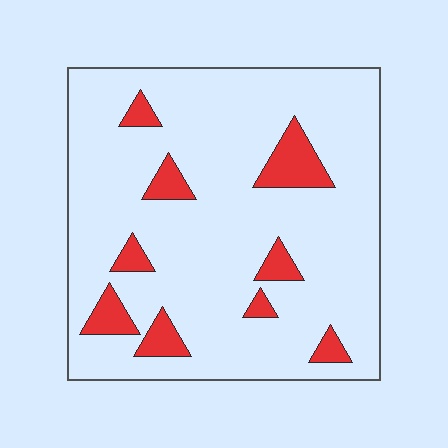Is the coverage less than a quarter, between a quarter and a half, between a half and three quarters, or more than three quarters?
Less than a quarter.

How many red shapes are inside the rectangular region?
9.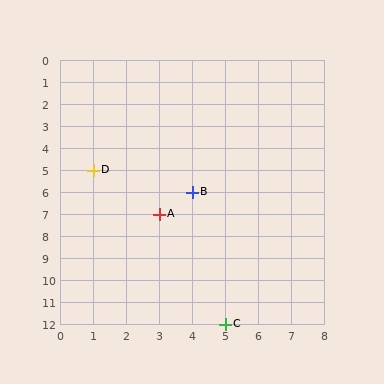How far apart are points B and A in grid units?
Points B and A are 1 column and 1 row apart (about 1.4 grid units diagonally).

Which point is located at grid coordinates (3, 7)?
Point A is at (3, 7).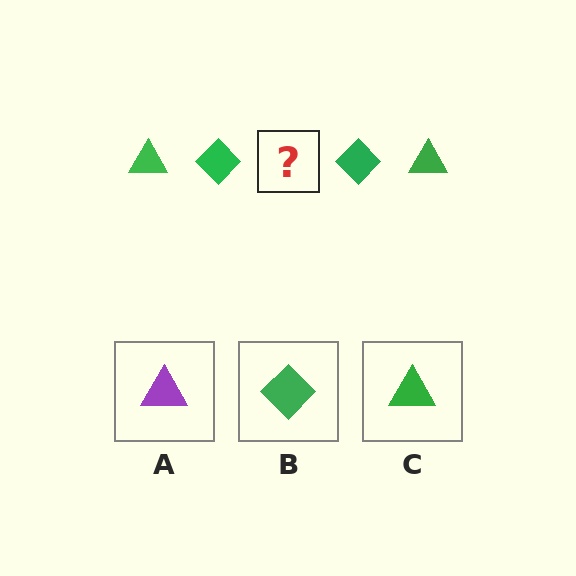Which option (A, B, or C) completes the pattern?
C.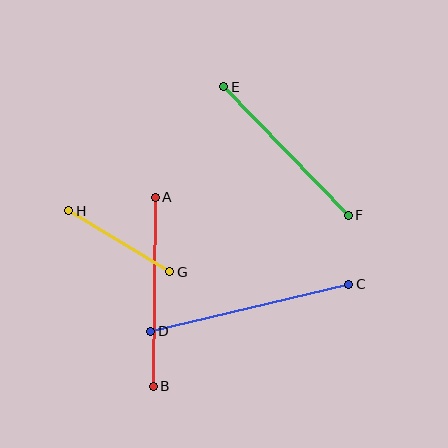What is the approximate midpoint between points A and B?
The midpoint is at approximately (154, 292) pixels.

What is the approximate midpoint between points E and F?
The midpoint is at approximately (286, 151) pixels.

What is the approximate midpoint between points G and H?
The midpoint is at approximately (119, 241) pixels.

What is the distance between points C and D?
The distance is approximately 204 pixels.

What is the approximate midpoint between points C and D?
The midpoint is at approximately (250, 308) pixels.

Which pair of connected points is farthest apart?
Points C and D are farthest apart.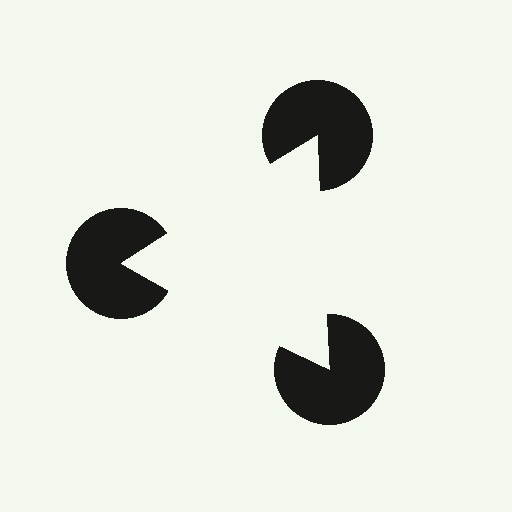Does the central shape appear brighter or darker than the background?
It typically appears slightly brighter than the background, even though no actual brightness change is drawn.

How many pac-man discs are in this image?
There are 3 — one at each vertex of the illusory triangle.